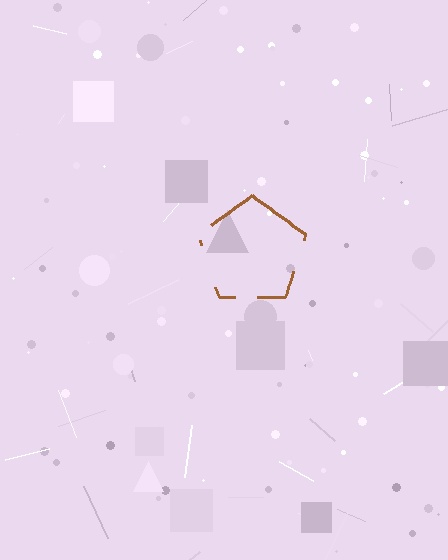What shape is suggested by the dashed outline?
The dashed outline suggests a pentagon.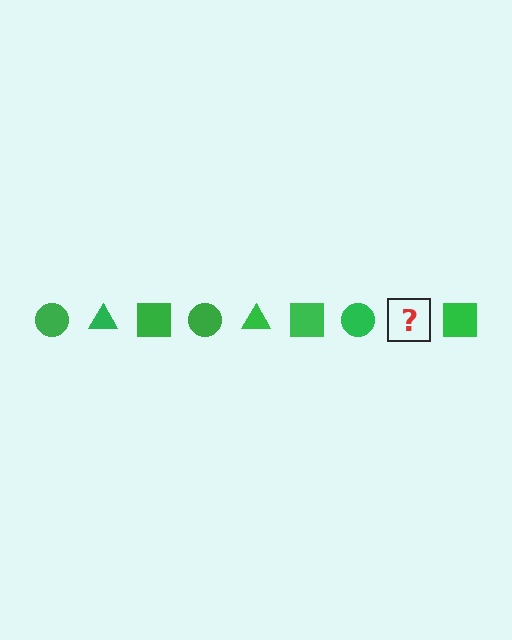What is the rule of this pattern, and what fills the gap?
The rule is that the pattern cycles through circle, triangle, square shapes in green. The gap should be filled with a green triangle.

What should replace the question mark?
The question mark should be replaced with a green triangle.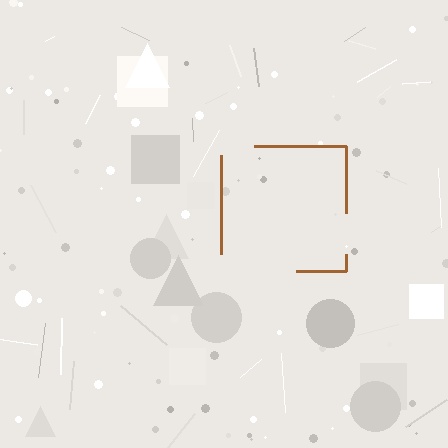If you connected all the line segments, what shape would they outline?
They would outline a square.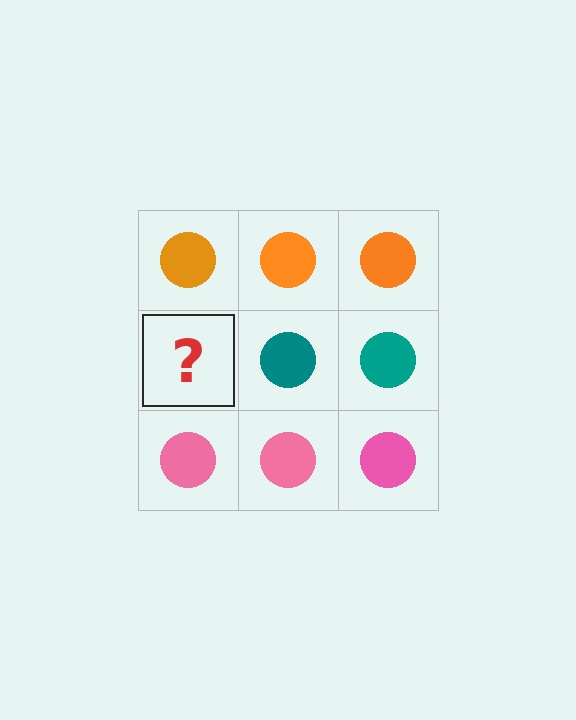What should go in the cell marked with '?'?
The missing cell should contain a teal circle.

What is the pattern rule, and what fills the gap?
The rule is that each row has a consistent color. The gap should be filled with a teal circle.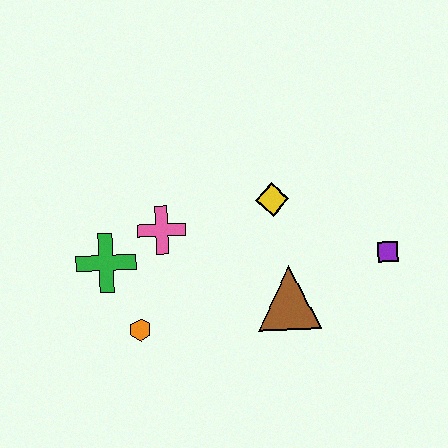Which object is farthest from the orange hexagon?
The purple square is farthest from the orange hexagon.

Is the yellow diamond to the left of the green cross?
No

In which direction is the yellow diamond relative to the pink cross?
The yellow diamond is to the right of the pink cross.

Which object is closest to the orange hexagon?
The green cross is closest to the orange hexagon.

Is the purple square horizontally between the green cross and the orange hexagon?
No